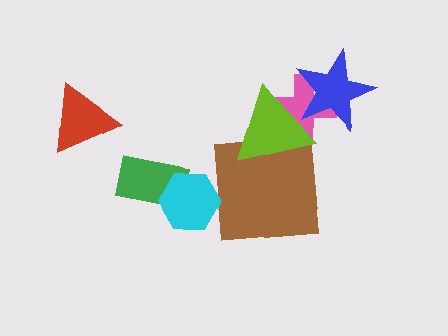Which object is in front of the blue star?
The lime triangle is in front of the blue star.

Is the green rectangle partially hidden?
Yes, it is partially covered by another shape.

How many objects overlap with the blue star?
2 objects overlap with the blue star.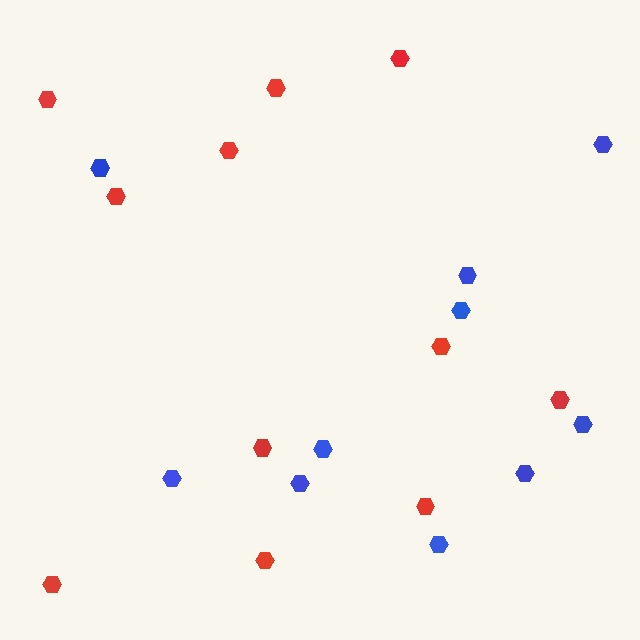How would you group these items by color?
There are 2 groups: one group of red hexagons (11) and one group of blue hexagons (10).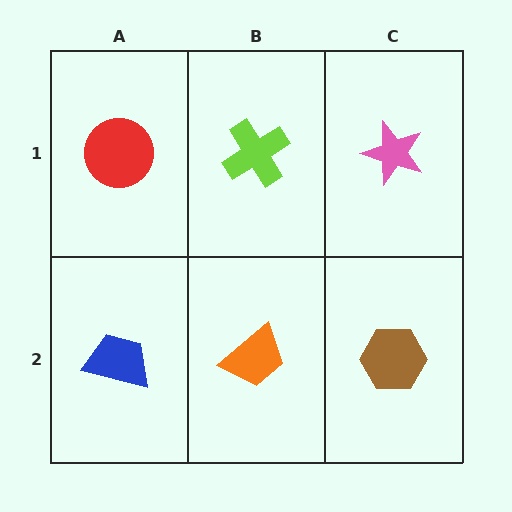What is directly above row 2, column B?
A lime cross.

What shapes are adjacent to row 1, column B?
An orange trapezoid (row 2, column B), a red circle (row 1, column A), a pink star (row 1, column C).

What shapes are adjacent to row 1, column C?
A brown hexagon (row 2, column C), a lime cross (row 1, column B).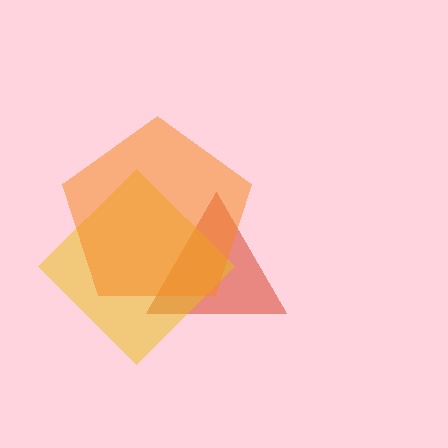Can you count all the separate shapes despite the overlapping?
Yes, there are 3 separate shapes.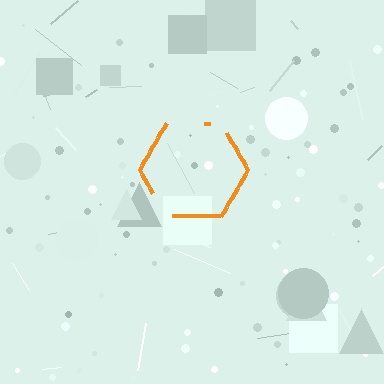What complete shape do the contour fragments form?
The contour fragments form a hexagon.